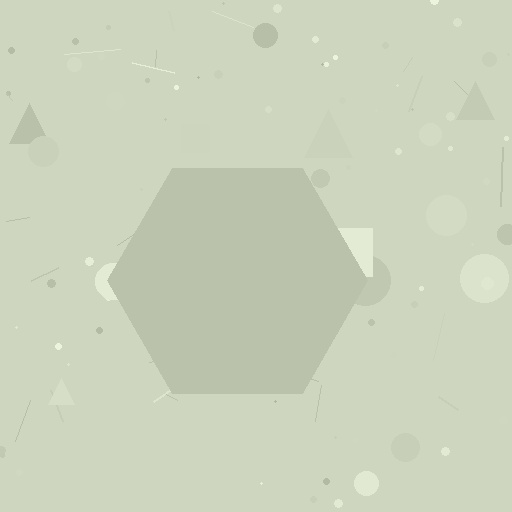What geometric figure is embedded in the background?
A hexagon is embedded in the background.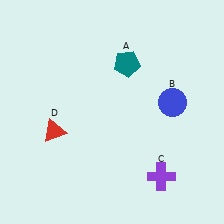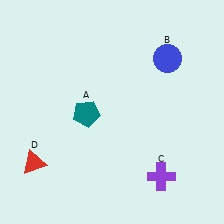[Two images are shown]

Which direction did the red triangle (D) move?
The red triangle (D) moved down.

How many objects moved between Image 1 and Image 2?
3 objects moved between the two images.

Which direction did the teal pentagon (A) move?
The teal pentagon (A) moved down.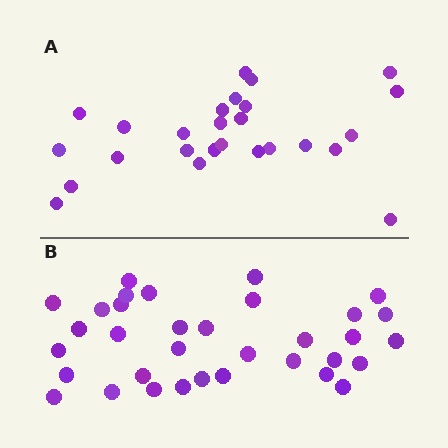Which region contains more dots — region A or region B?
Region B (the bottom region) has more dots.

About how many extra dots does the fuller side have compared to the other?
Region B has roughly 8 or so more dots than region A.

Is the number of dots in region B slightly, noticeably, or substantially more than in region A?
Region B has noticeably more, but not dramatically so. The ratio is roughly 1.3 to 1.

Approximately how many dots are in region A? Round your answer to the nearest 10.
About 30 dots. (The exact count is 26, which rounds to 30.)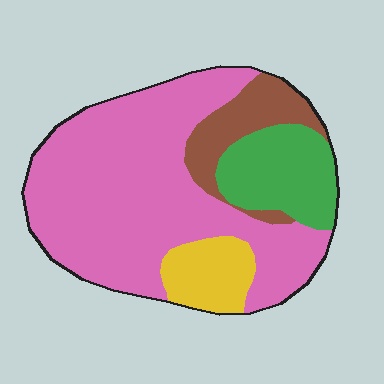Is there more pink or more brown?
Pink.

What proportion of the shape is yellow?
Yellow covers 10% of the shape.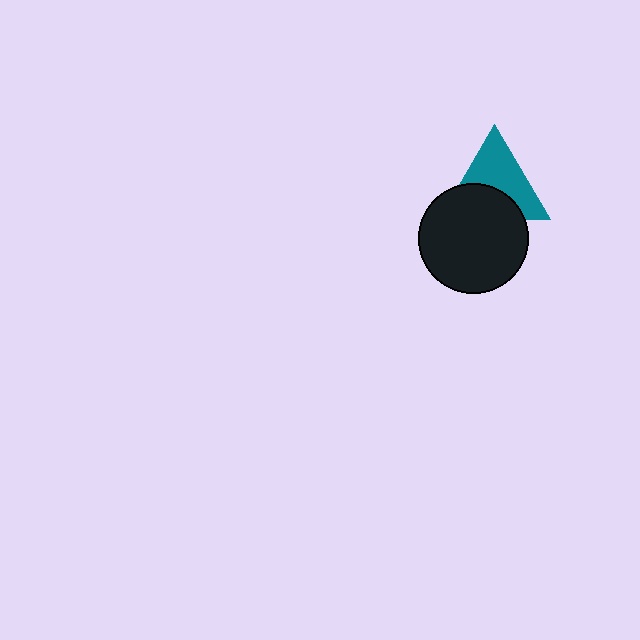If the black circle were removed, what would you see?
You would see the complete teal triangle.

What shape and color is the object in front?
The object in front is a black circle.